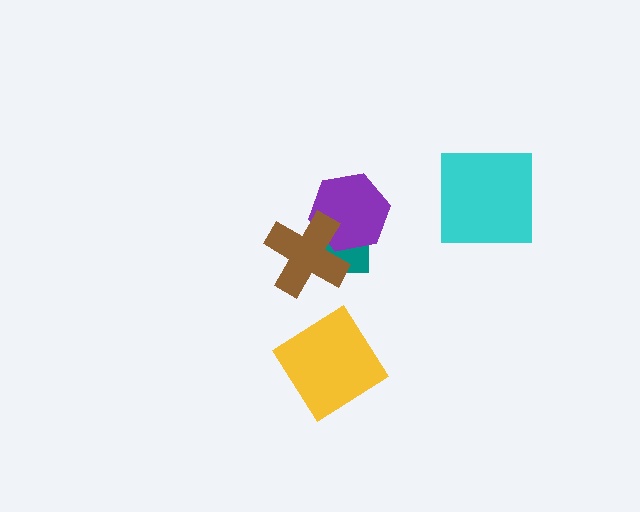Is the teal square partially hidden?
Yes, it is partially covered by another shape.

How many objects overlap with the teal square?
2 objects overlap with the teal square.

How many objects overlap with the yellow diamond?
0 objects overlap with the yellow diamond.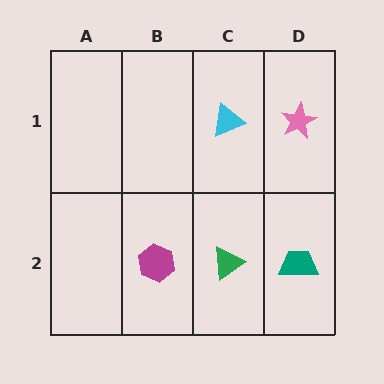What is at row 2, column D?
A teal trapezoid.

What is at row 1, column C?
A cyan triangle.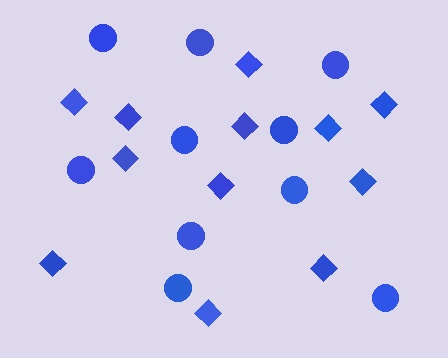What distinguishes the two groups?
There are 2 groups: one group of circles (10) and one group of diamonds (12).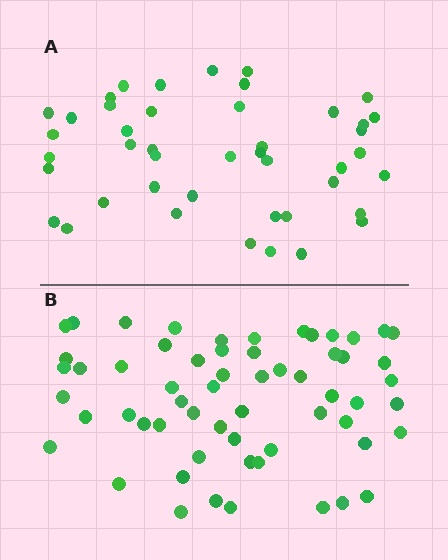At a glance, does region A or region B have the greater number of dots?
Region B (the bottom region) has more dots.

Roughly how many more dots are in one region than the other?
Region B has approximately 15 more dots than region A.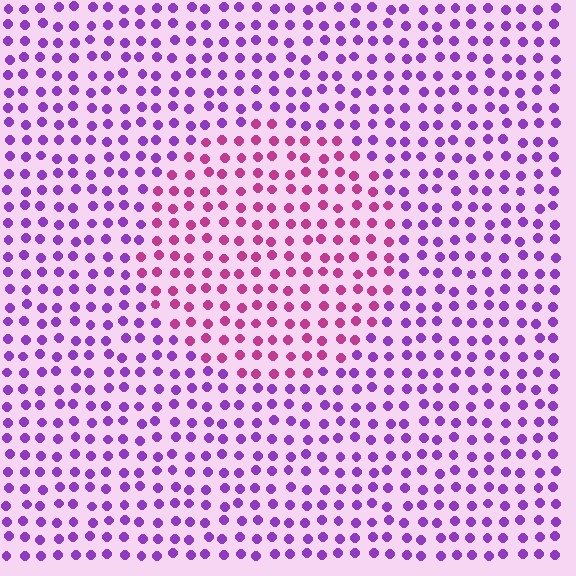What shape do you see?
I see a circle.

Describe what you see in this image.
The image is filled with small purple elements in a uniform arrangement. A circle-shaped region is visible where the elements are tinted to a slightly different hue, forming a subtle color boundary.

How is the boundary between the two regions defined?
The boundary is defined purely by a slight shift in hue (about 45 degrees). Spacing, size, and orientation are identical on both sides.